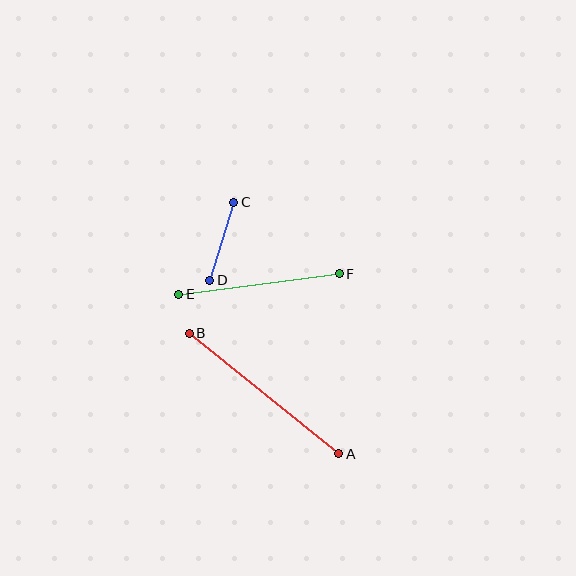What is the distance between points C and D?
The distance is approximately 82 pixels.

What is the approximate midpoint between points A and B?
The midpoint is at approximately (264, 393) pixels.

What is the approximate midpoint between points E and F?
The midpoint is at approximately (259, 284) pixels.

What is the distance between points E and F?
The distance is approximately 162 pixels.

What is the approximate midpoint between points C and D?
The midpoint is at approximately (222, 241) pixels.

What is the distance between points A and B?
The distance is approximately 192 pixels.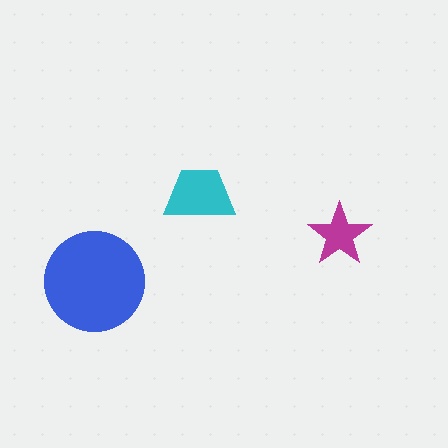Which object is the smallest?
The magenta star.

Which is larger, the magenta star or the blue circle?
The blue circle.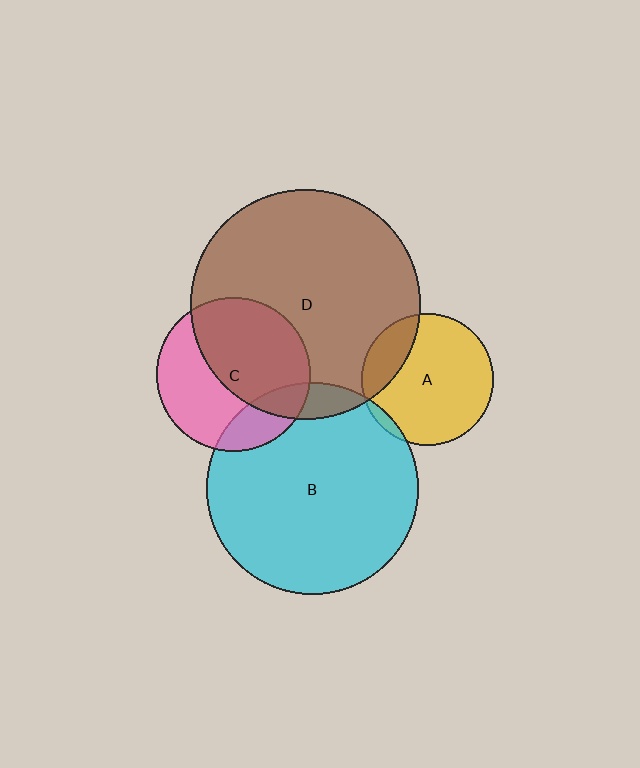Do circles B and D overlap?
Yes.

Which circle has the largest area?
Circle D (brown).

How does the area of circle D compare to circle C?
Approximately 2.2 times.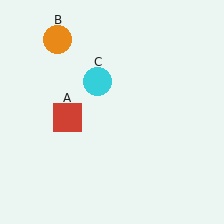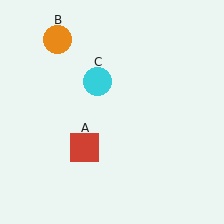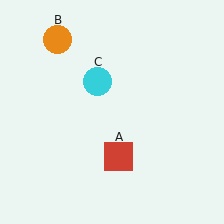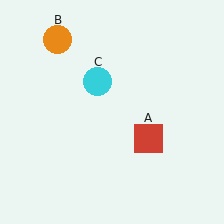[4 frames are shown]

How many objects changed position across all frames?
1 object changed position: red square (object A).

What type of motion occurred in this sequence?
The red square (object A) rotated counterclockwise around the center of the scene.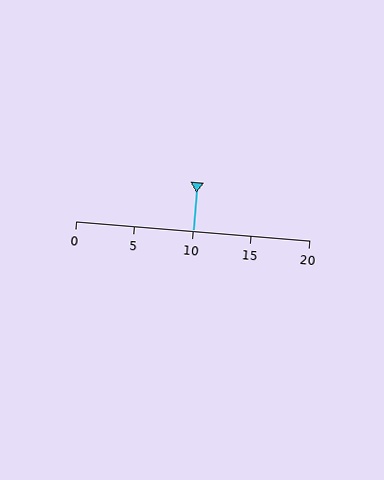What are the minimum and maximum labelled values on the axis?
The axis runs from 0 to 20.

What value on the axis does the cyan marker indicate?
The marker indicates approximately 10.